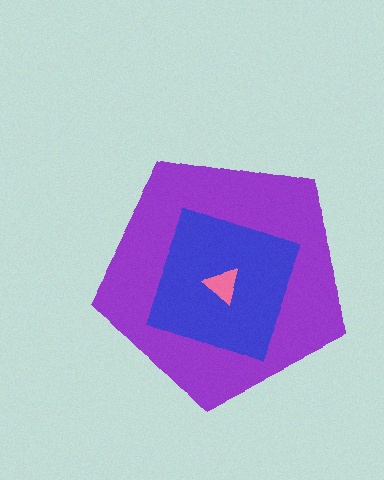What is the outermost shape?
The purple pentagon.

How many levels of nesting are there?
3.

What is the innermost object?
The pink triangle.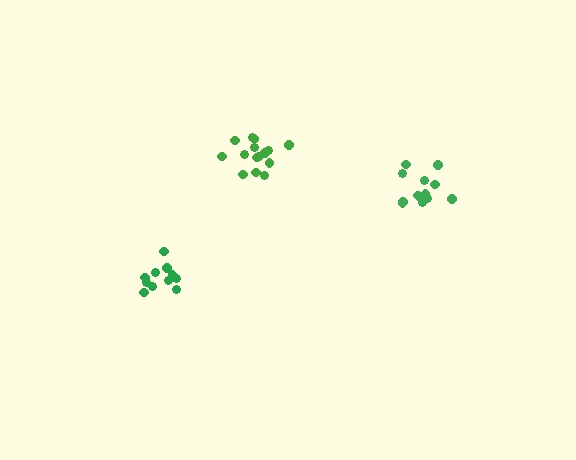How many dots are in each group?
Group 1: 15 dots, Group 2: 13 dots, Group 3: 11 dots (39 total).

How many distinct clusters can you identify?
There are 3 distinct clusters.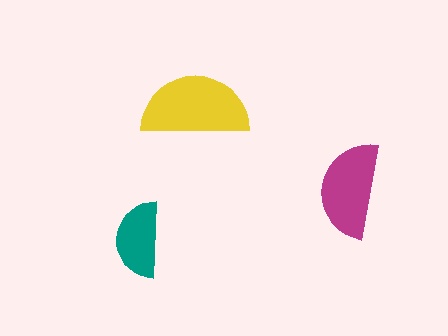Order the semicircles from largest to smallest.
the yellow one, the magenta one, the teal one.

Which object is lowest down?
The teal semicircle is bottommost.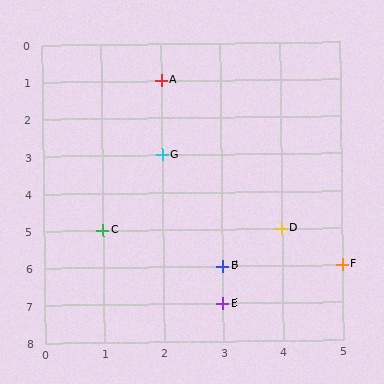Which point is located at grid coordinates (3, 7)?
Point E is at (3, 7).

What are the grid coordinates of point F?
Point F is at grid coordinates (5, 6).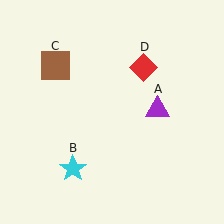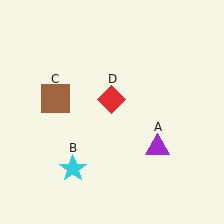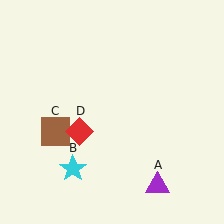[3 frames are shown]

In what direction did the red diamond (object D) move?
The red diamond (object D) moved down and to the left.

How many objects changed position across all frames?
3 objects changed position: purple triangle (object A), brown square (object C), red diamond (object D).